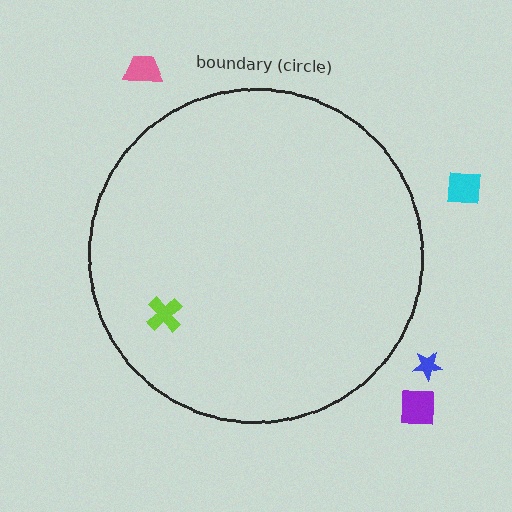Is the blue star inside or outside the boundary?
Outside.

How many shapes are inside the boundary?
1 inside, 4 outside.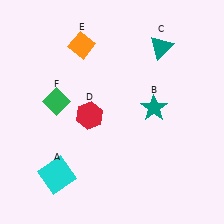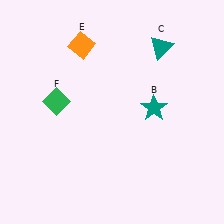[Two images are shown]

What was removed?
The cyan square (A), the red hexagon (D) were removed in Image 2.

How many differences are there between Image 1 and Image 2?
There are 2 differences between the two images.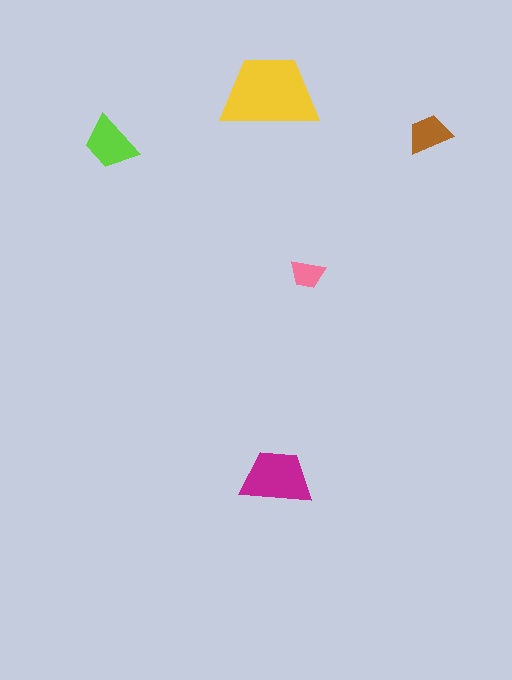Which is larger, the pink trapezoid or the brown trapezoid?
The brown one.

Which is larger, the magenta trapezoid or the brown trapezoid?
The magenta one.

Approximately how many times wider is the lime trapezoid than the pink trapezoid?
About 1.5 times wider.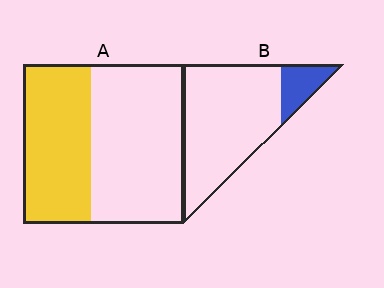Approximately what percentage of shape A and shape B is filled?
A is approximately 40% and B is approximately 15%.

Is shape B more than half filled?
No.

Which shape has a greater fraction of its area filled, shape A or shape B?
Shape A.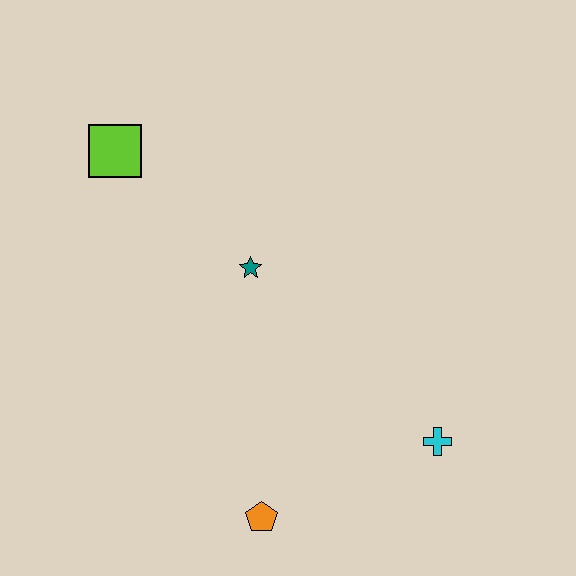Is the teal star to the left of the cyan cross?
Yes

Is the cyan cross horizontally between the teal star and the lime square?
No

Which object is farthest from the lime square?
The cyan cross is farthest from the lime square.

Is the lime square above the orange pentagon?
Yes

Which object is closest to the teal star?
The lime square is closest to the teal star.